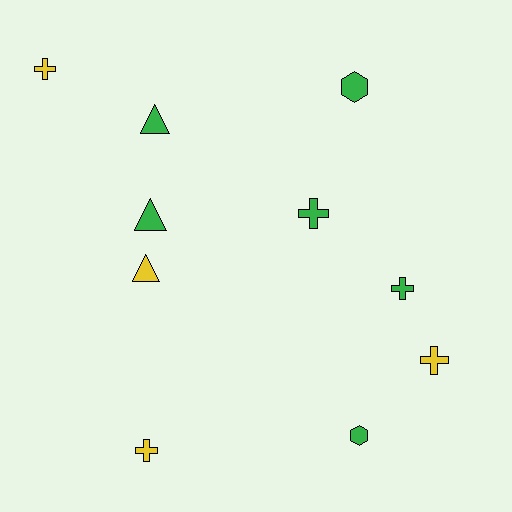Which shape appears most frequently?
Cross, with 5 objects.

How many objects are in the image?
There are 10 objects.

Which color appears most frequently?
Green, with 6 objects.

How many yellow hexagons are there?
There are no yellow hexagons.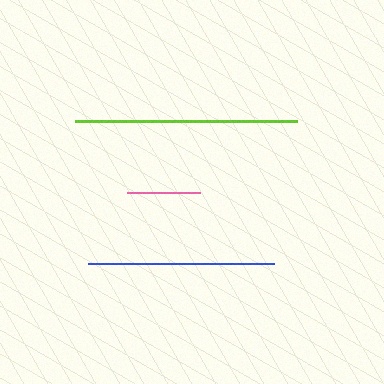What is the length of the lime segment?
The lime segment is approximately 221 pixels long.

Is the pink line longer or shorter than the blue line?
The blue line is longer than the pink line.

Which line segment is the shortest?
The pink line is the shortest at approximately 73 pixels.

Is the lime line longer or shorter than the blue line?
The lime line is longer than the blue line.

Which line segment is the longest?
The lime line is the longest at approximately 221 pixels.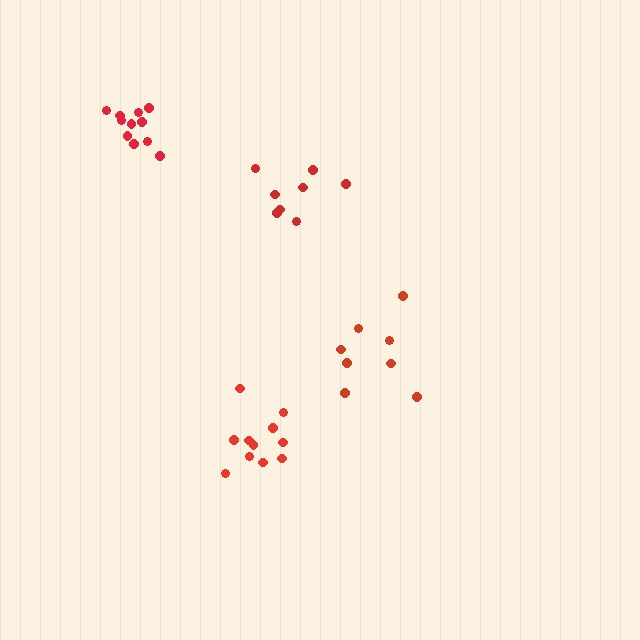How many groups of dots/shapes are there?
There are 4 groups.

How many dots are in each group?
Group 1: 8 dots, Group 2: 11 dots, Group 3: 8 dots, Group 4: 11 dots (38 total).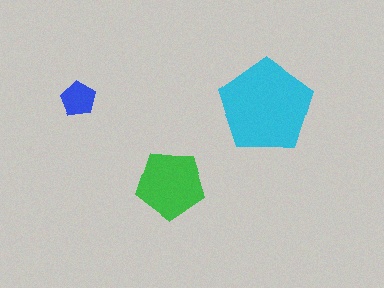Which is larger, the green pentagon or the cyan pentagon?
The cyan one.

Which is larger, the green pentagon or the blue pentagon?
The green one.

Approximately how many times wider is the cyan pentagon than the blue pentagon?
About 2.5 times wider.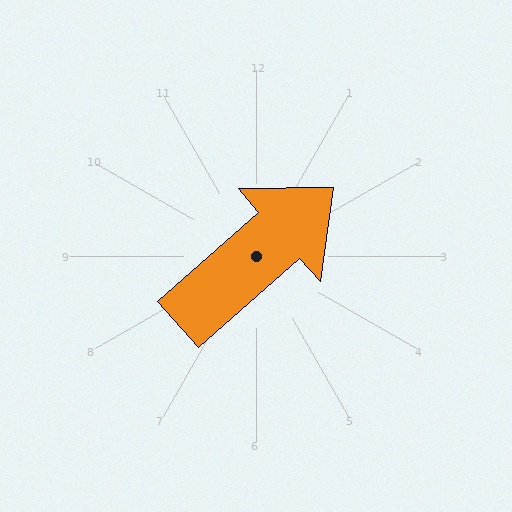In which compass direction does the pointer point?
Northeast.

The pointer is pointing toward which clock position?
Roughly 2 o'clock.